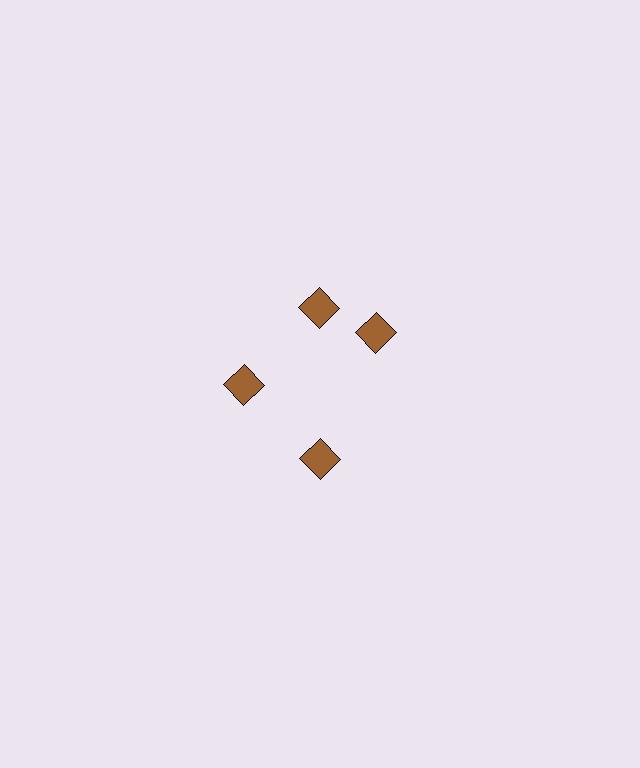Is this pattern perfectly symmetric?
No. The 4 brown diamonds are arranged in a ring, but one element near the 3 o'clock position is rotated out of alignment along the ring, breaking the 4-fold rotational symmetry.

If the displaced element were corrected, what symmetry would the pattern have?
It would have 4-fold rotational symmetry — the pattern would map onto itself every 90 degrees.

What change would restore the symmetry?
The symmetry would be restored by rotating it back into even spacing with its neighbors so that all 4 diamonds sit at equal angles and equal distance from the center.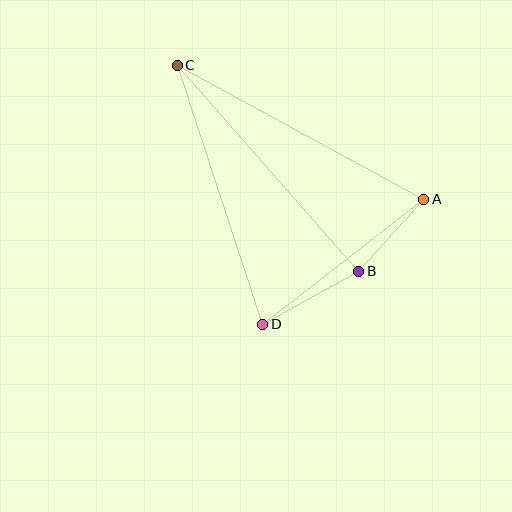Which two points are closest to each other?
Points A and B are closest to each other.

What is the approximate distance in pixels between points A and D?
The distance between A and D is approximately 204 pixels.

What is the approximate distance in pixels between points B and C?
The distance between B and C is approximately 275 pixels.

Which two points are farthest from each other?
Points A and C are farthest from each other.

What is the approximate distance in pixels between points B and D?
The distance between B and D is approximately 110 pixels.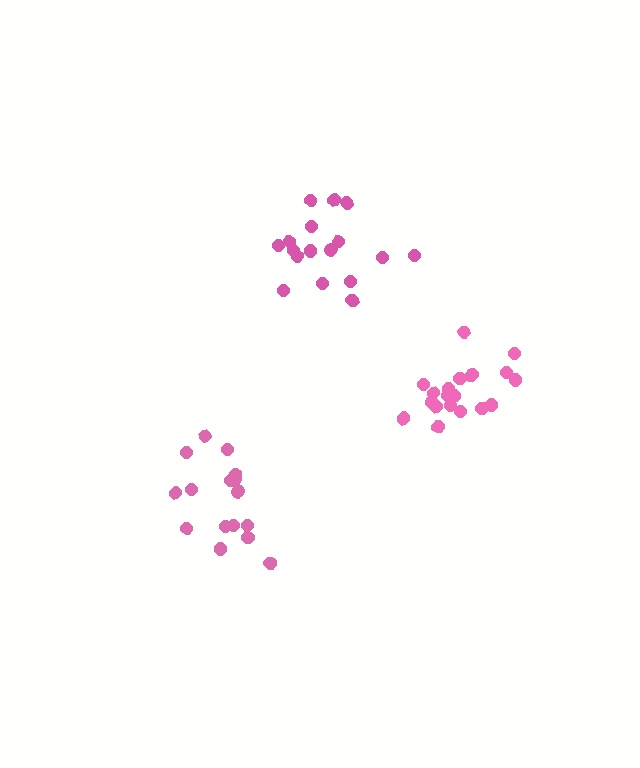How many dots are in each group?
Group 1: 16 dots, Group 2: 17 dots, Group 3: 20 dots (53 total).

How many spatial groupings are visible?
There are 3 spatial groupings.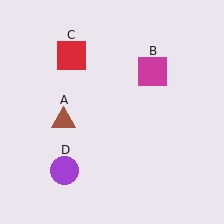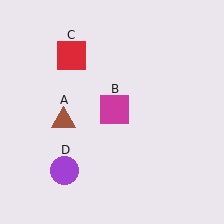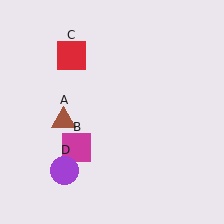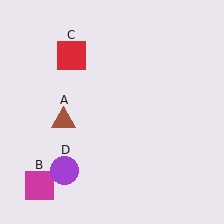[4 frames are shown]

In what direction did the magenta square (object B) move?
The magenta square (object B) moved down and to the left.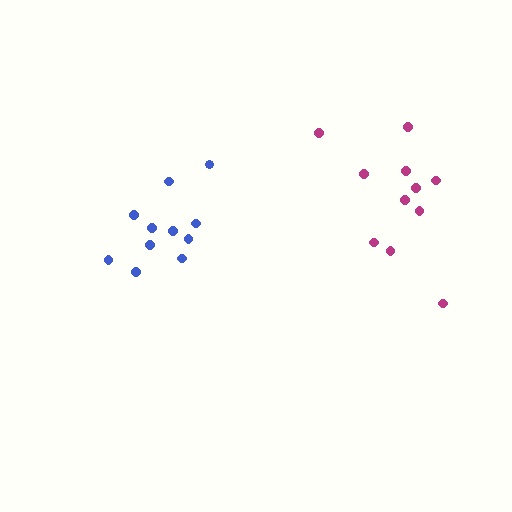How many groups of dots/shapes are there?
There are 2 groups.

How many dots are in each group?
Group 1: 11 dots, Group 2: 11 dots (22 total).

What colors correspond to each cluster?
The clusters are colored: blue, magenta.